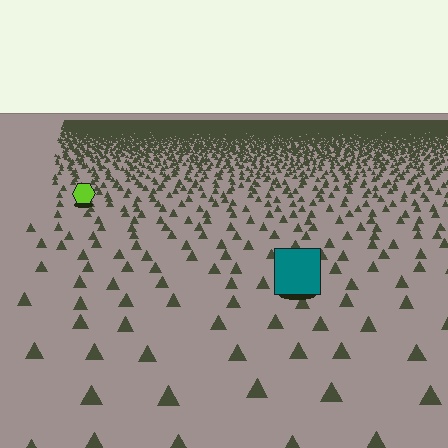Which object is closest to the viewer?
The teal square is closest. The texture marks near it are larger and more spread out.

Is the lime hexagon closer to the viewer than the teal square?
No. The teal square is closer — you can tell from the texture gradient: the ground texture is coarser near it.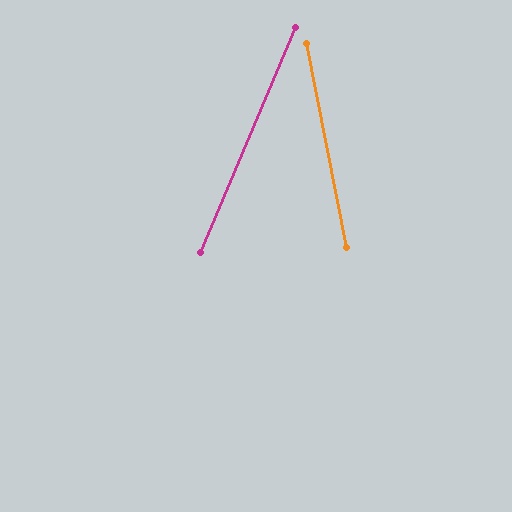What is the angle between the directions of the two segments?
Approximately 34 degrees.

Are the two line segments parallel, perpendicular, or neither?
Neither parallel nor perpendicular — they differ by about 34°.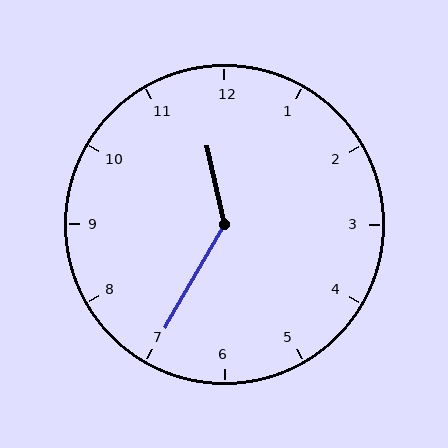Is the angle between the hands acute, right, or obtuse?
It is obtuse.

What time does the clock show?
11:35.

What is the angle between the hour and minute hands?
Approximately 138 degrees.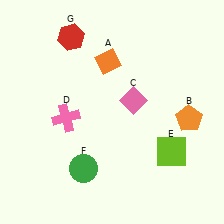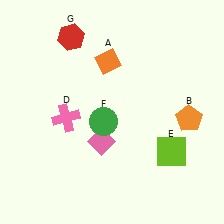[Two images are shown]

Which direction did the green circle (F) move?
The green circle (F) moved up.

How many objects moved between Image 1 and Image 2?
2 objects moved between the two images.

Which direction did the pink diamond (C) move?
The pink diamond (C) moved down.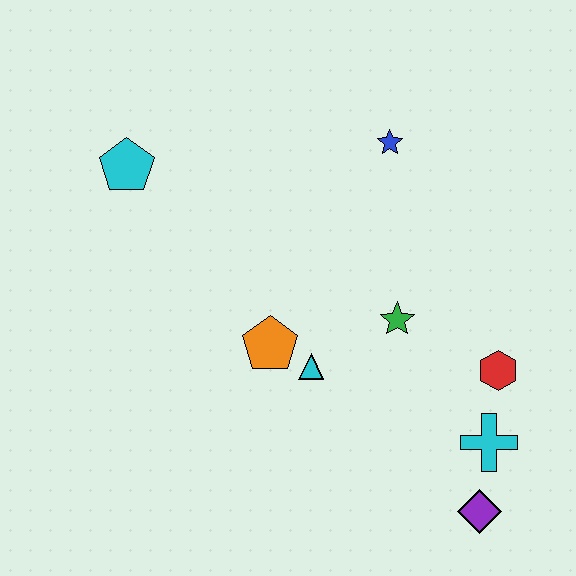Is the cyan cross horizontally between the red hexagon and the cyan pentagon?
Yes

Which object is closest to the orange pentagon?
The cyan triangle is closest to the orange pentagon.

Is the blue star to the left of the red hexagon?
Yes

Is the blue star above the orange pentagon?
Yes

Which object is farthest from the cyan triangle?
The cyan pentagon is farthest from the cyan triangle.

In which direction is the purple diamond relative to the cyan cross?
The purple diamond is below the cyan cross.